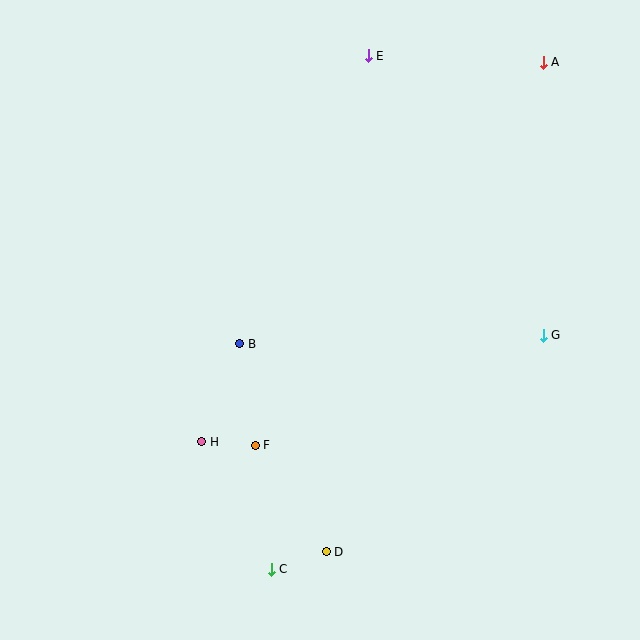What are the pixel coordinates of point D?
Point D is at (326, 552).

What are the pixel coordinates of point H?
Point H is at (202, 442).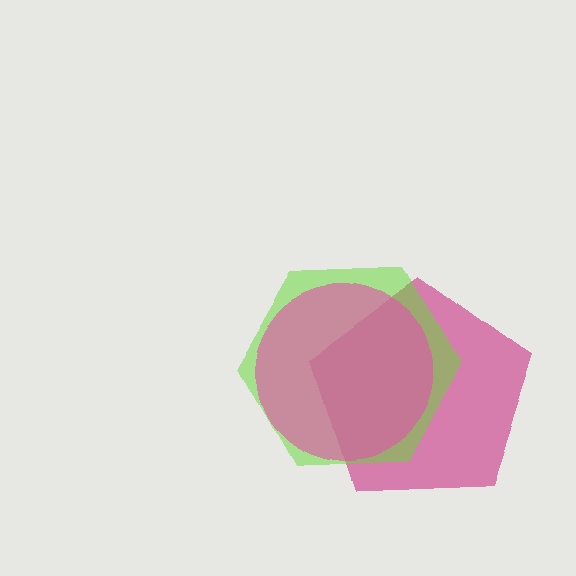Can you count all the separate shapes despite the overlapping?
Yes, there are 3 separate shapes.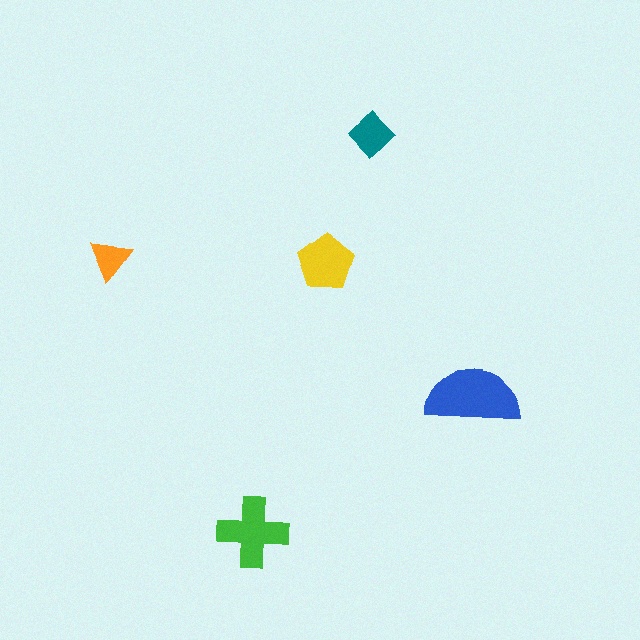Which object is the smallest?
The orange triangle.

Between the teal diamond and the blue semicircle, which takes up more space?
The blue semicircle.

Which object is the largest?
The blue semicircle.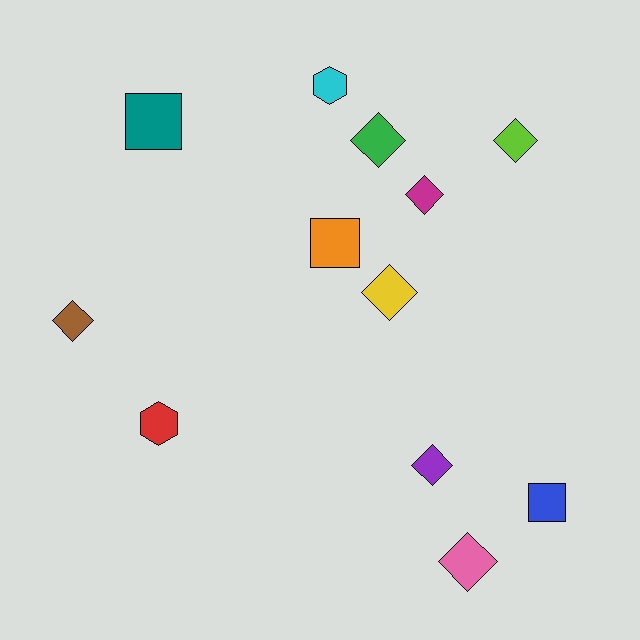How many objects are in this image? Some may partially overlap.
There are 12 objects.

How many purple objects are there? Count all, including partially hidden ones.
There is 1 purple object.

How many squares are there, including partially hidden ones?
There are 3 squares.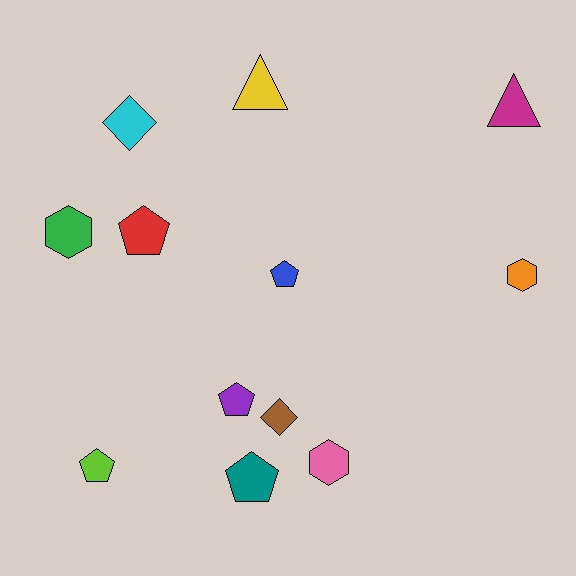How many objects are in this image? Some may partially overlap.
There are 12 objects.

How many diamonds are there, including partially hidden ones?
There are 2 diamonds.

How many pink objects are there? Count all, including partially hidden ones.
There is 1 pink object.